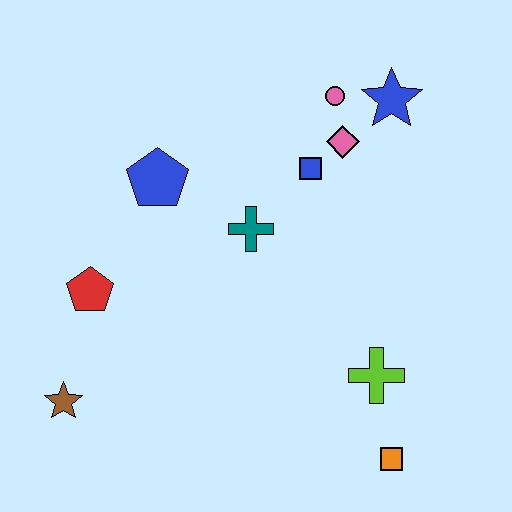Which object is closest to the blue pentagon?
The teal cross is closest to the blue pentagon.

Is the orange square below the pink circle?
Yes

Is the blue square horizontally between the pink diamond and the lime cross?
No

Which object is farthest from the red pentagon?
The blue star is farthest from the red pentagon.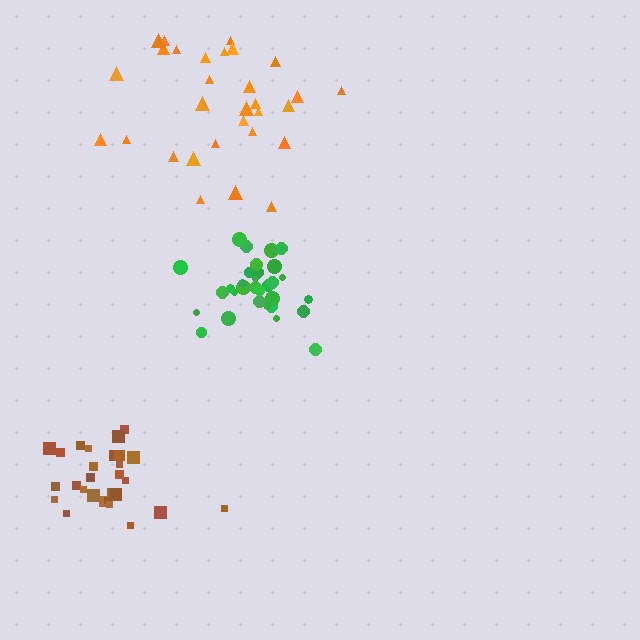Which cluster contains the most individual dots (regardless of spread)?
Green (31).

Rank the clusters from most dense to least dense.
green, brown, orange.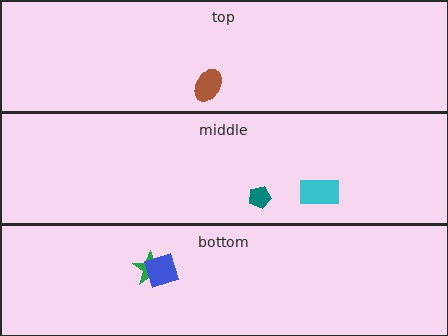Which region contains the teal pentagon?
The middle region.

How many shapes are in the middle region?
2.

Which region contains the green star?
The bottom region.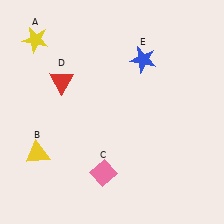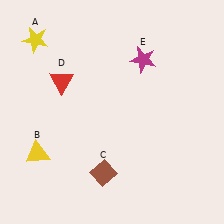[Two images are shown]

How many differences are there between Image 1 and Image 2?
There are 2 differences between the two images.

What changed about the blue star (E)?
In Image 1, E is blue. In Image 2, it changed to magenta.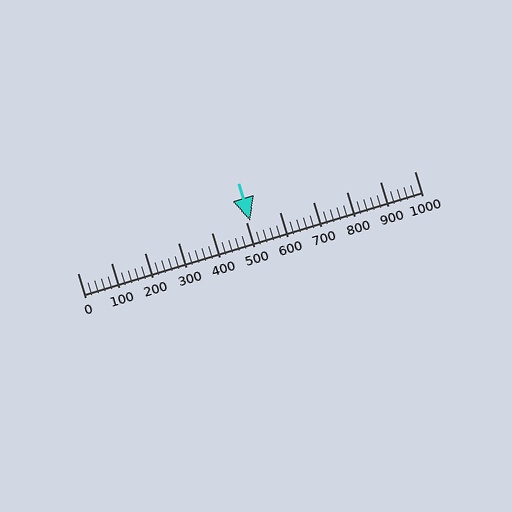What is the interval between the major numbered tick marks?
The major tick marks are spaced 100 units apart.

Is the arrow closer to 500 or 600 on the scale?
The arrow is closer to 500.